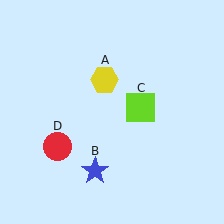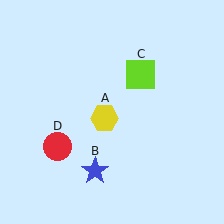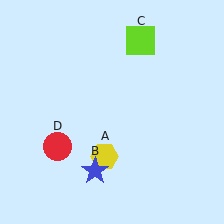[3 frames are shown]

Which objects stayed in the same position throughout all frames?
Blue star (object B) and red circle (object D) remained stationary.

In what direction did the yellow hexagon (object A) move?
The yellow hexagon (object A) moved down.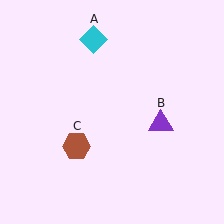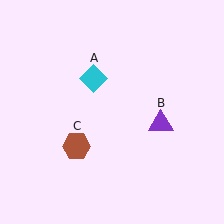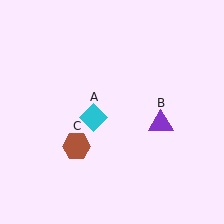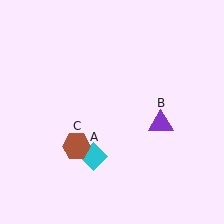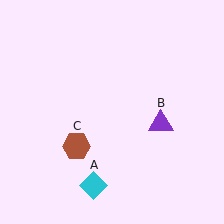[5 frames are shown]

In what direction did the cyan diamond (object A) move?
The cyan diamond (object A) moved down.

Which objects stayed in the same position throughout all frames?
Purple triangle (object B) and brown hexagon (object C) remained stationary.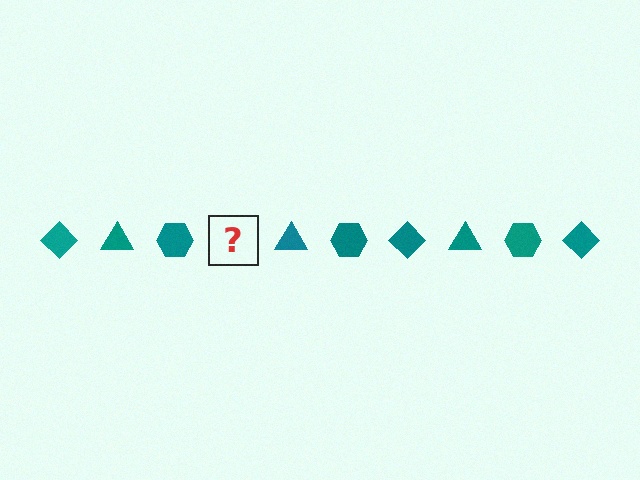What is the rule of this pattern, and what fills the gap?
The rule is that the pattern cycles through diamond, triangle, hexagon shapes in teal. The gap should be filled with a teal diamond.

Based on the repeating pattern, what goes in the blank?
The blank should be a teal diamond.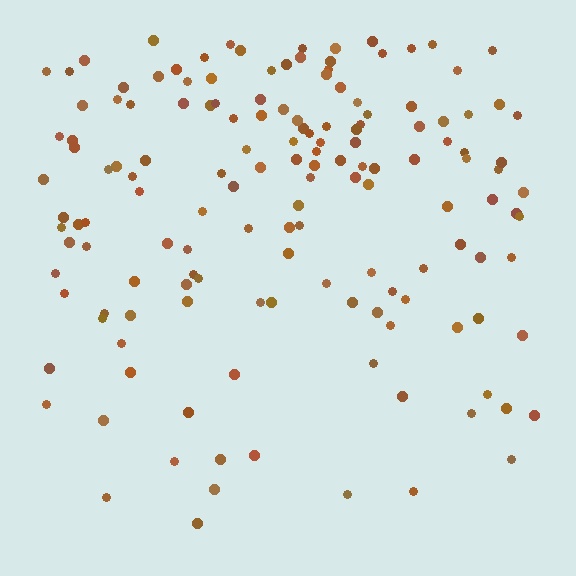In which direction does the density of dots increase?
From bottom to top, with the top side densest.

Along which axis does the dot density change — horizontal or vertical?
Vertical.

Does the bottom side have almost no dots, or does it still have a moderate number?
Still a moderate number, just noticeably fewer than the top.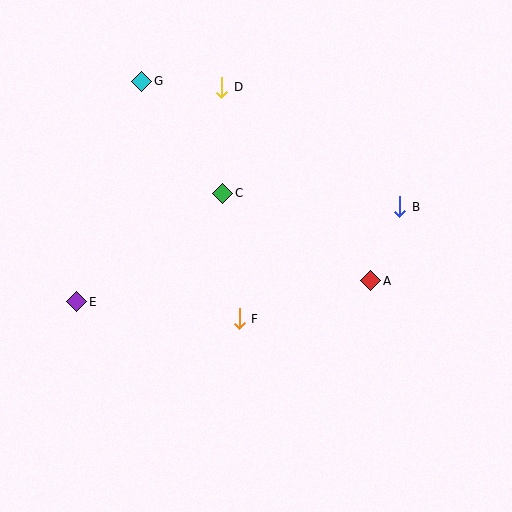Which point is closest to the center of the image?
Point F at (239, 319) is closest to the center.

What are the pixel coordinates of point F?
Point F is at (239, 319).